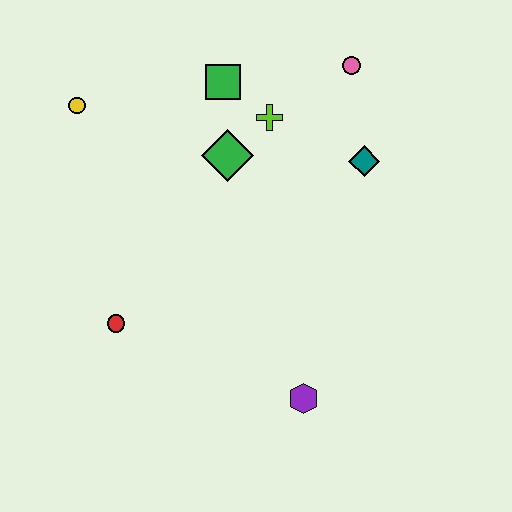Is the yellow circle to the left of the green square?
Yes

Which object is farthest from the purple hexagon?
The yellow circle is farthest from the purple hexagon.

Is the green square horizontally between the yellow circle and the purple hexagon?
Yes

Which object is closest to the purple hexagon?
The red circle is closest to the purple hexagon.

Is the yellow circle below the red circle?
No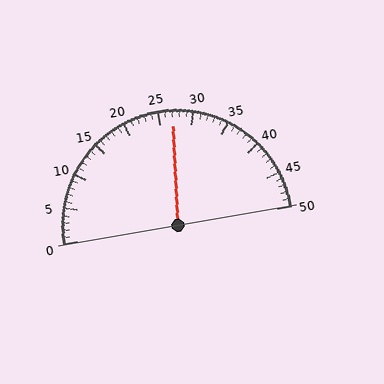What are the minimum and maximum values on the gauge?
The gauge ranges from 0 to 50.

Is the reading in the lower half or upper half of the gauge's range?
The reading is in the upper half of the range (0 to 50).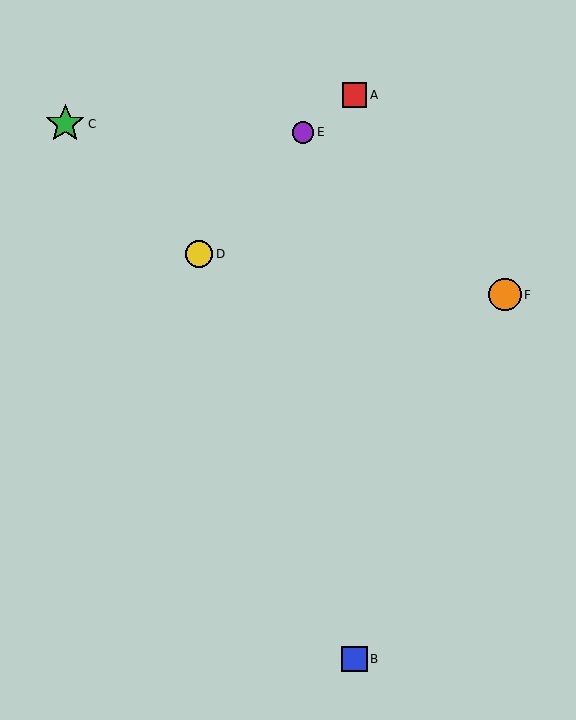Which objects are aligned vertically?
Objects A, B are aligned vertically.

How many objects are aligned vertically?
2 objects (A, B) are aligned vertically.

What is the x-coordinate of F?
Object F is at x≈505.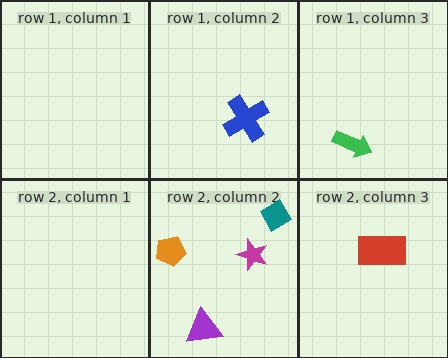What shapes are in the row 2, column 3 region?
The red rectangle.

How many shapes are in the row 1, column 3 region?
1.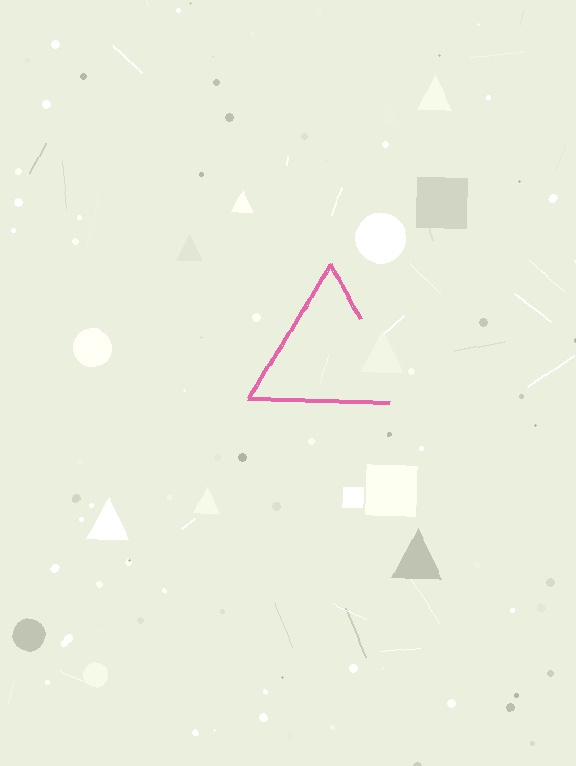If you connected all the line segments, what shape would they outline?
They would outline a triangle.